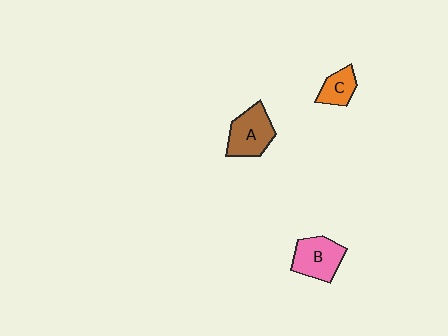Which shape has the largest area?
Shape A (brown).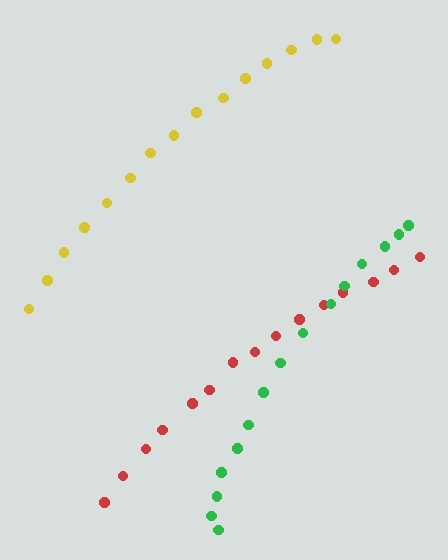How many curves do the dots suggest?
There are 3 distinct paths.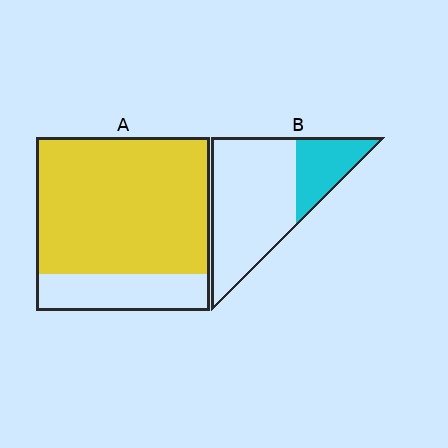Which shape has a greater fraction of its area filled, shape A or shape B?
Shape A.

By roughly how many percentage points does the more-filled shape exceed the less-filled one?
By roughly 50 percentage points (A over B).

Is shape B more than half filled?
No.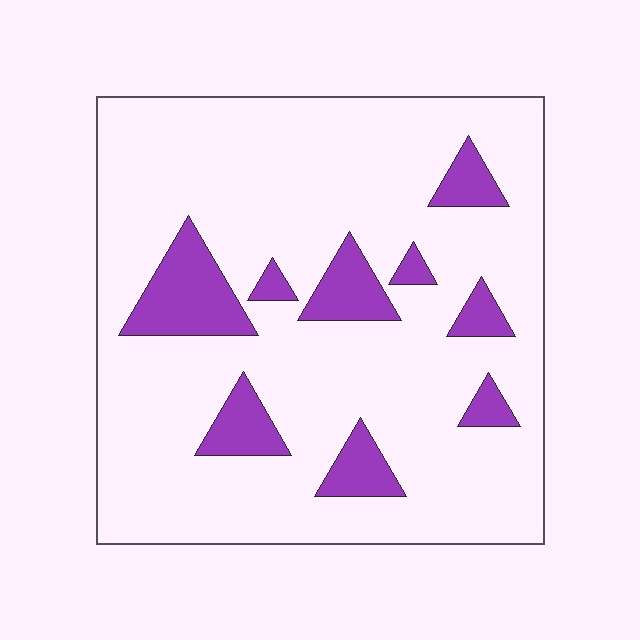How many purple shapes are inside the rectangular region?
9.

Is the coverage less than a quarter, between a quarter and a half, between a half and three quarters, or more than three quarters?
Less than a quarter.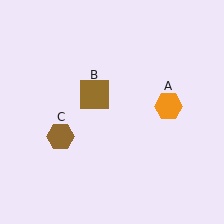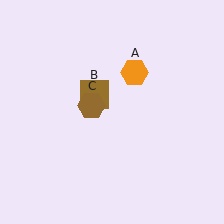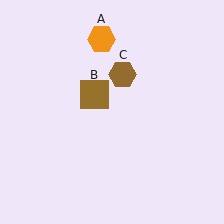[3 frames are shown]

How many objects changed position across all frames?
2 objects changed position: orange hexagon (object A), brown hexagon (object C).